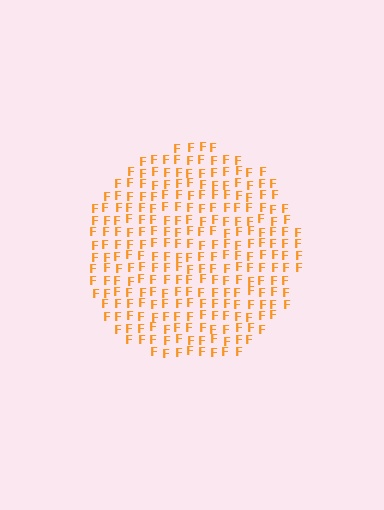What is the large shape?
The large shape is a circle.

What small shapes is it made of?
It is made of small letter F's.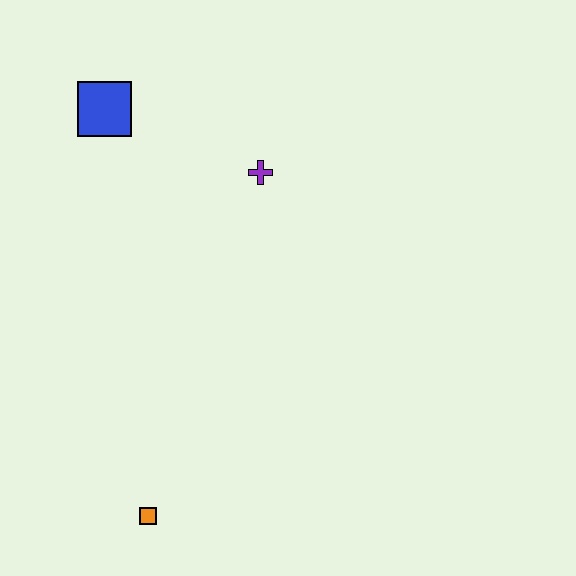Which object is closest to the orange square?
The purple cross is closest to the orange square.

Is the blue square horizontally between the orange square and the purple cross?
No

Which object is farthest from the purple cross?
The orange square is farthest from the purple cross.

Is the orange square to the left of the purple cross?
Yes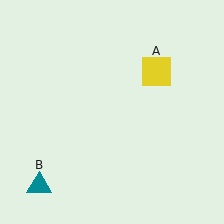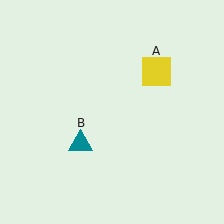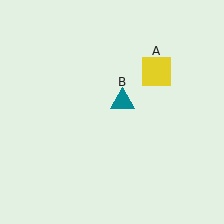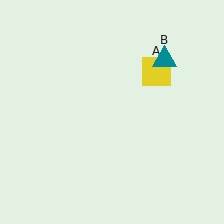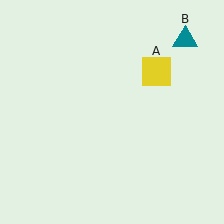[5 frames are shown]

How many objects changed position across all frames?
1 object changed position: teal triangle (object B).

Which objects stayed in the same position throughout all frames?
Yellow square (object A) remained stationary.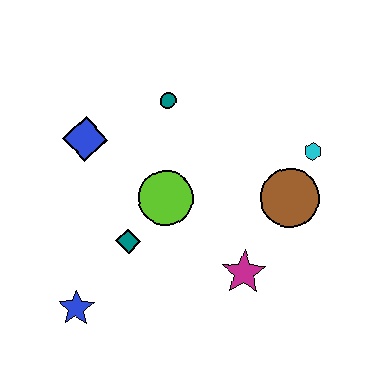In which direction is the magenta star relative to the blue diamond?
The magenta star is to the right of the blue diamond.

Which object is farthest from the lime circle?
The cyan hexagon is farthest from the lime circle.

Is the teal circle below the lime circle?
No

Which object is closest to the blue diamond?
The teal circle is closest to the blue diamond.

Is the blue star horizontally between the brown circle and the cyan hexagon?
No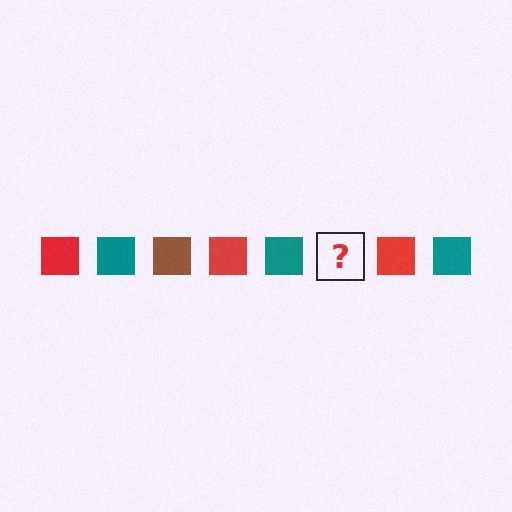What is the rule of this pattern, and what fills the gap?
The rule is that the pattern cycles through red, teal, brown squares. The gap should be filled with a brown square.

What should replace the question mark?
The question mark should be replaced with a brown square.